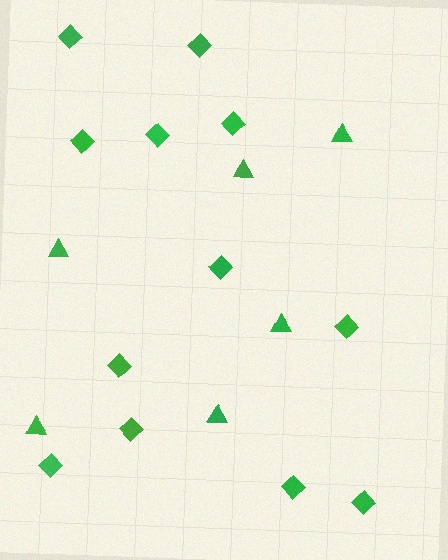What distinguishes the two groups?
There are 2 groups: one group of triangles (6) and one group of diamonds (12).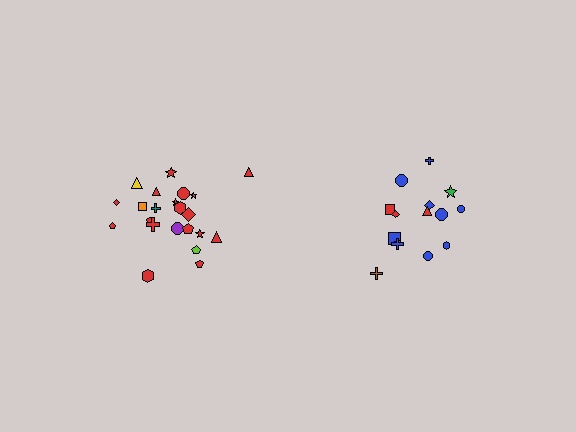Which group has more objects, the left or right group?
The left group.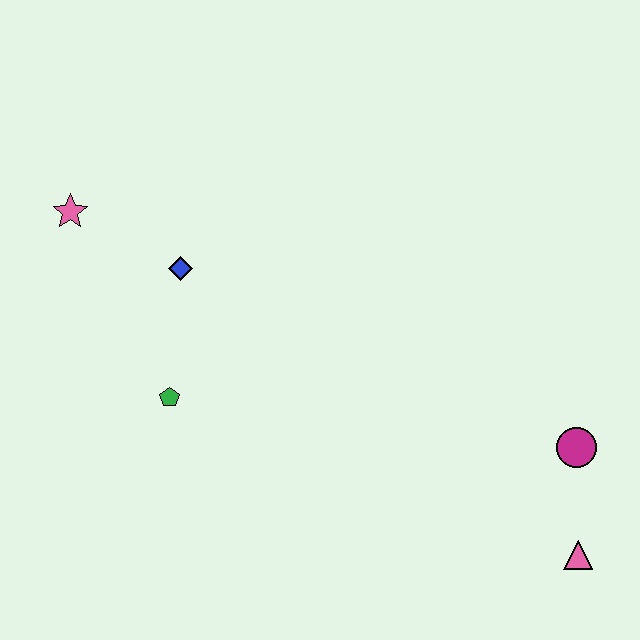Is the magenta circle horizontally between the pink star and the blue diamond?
No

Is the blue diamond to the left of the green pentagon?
No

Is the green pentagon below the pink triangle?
No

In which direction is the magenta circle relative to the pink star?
The magenta circle is to the right of the pink star.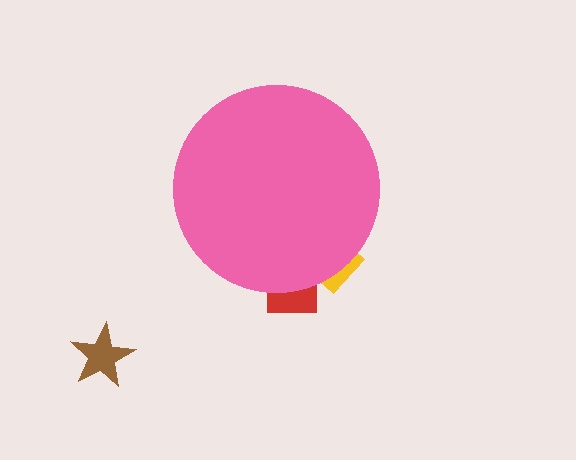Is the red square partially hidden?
Yes, the red square is partially hidden behind the pink circle.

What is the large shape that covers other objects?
A pink circle.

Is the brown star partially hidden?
No, the brown star is fully visible.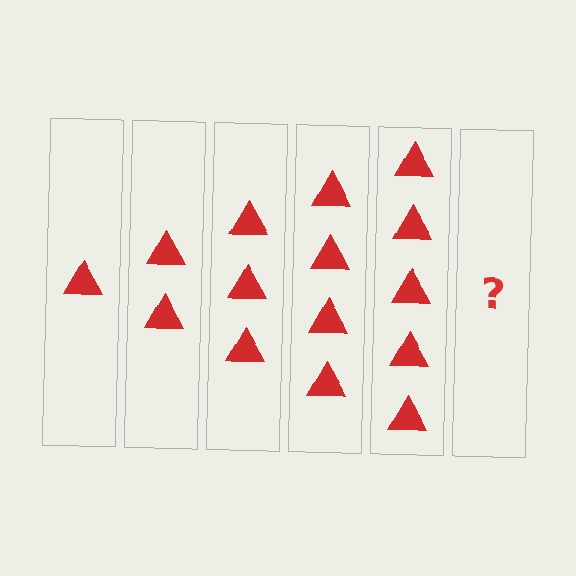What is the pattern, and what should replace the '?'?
The pattern is that each step adds one more triangle. The '?' should be 6 triangles.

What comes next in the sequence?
The next element should be 6 triangles.